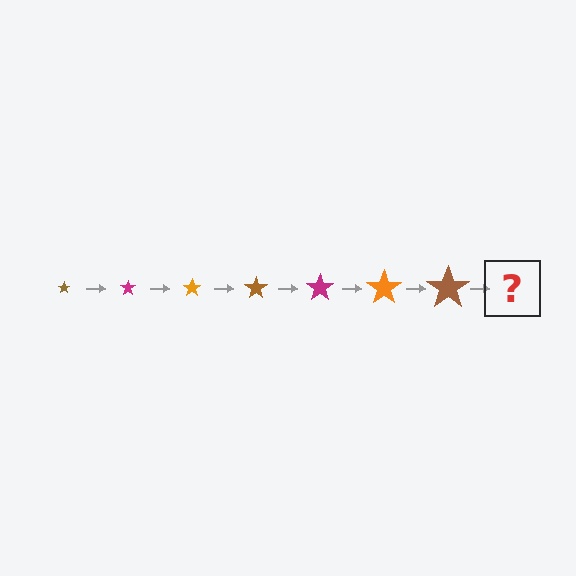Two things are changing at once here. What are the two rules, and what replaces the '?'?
The two rules are that the star grows larger each step and the color cycles through brown, magenta, and orange. The '?' should be a magenta star, larger than the previous one.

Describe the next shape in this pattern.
It should be a magenta star, larger than the previous one.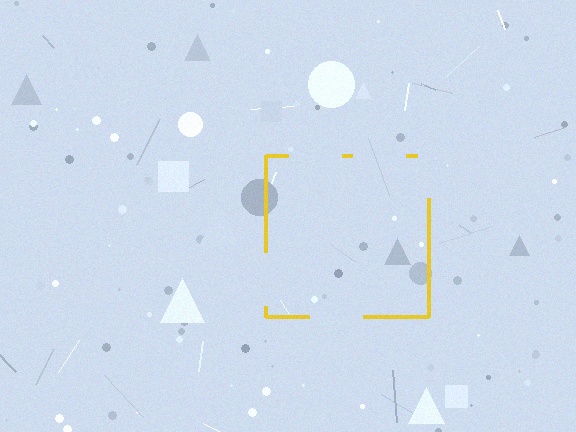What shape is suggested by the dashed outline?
The dashed outline suggests a square.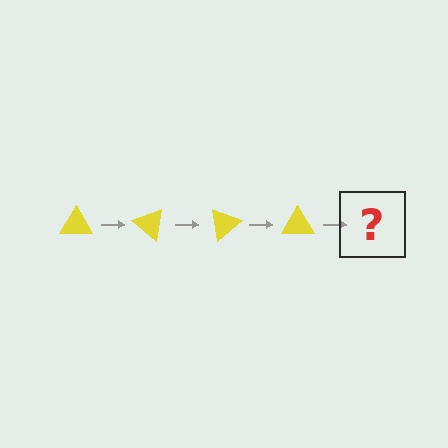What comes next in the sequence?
The next element should be a yellow triangle rotated 160 degrees.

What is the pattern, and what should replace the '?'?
The pattern is that the triangle rotates 40 degrees each step. The '?' should be a yellow triangle rotated 160 degrees.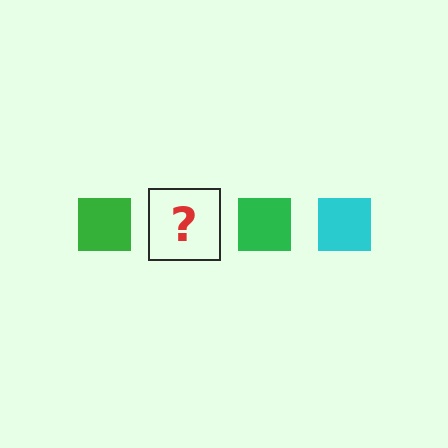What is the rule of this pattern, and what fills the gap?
The rule is that the pattern cycles through green, cyan squares. The gap should be filled with a cyan square.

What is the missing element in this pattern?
The missing element is a cyan square.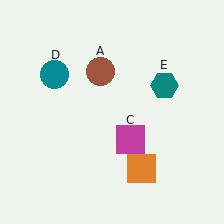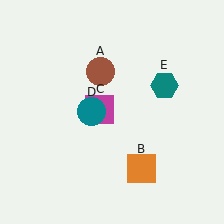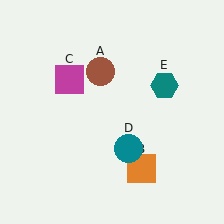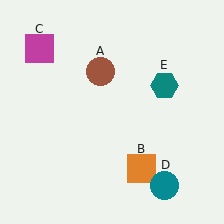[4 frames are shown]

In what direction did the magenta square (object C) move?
The magenta square (object C) moved up and to the left.